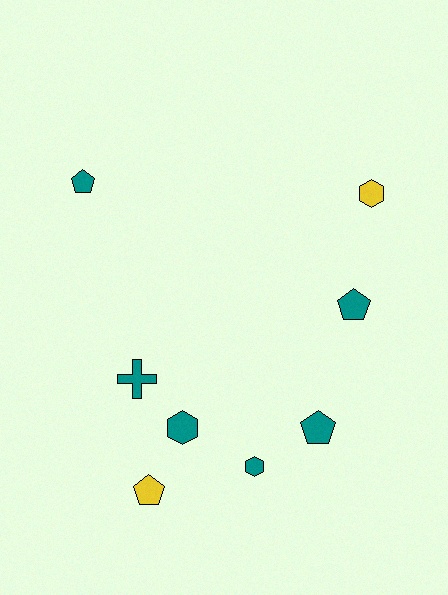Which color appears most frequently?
Teal, with 6 objects.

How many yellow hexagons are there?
There is 1 yellow hexagon.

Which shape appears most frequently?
Pentagon, with 4 objects.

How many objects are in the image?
There are 8 objects.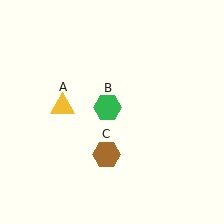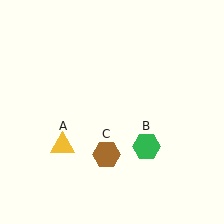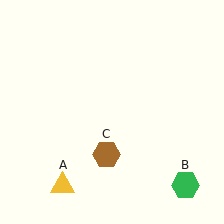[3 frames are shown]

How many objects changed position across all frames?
2 objects changed position: yellow triangle (object A), green hexagon (object B).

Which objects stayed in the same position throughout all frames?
Brown hexagon (object C) remained stationary.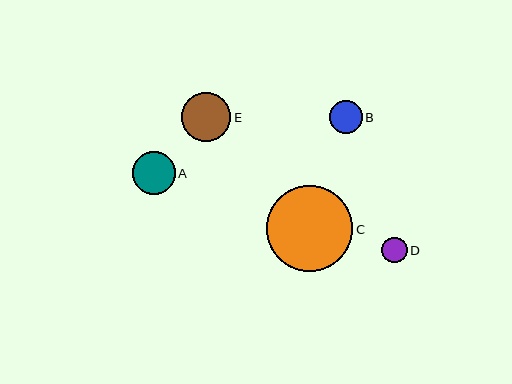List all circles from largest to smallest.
From largest to smallest: C, E, A, B, D.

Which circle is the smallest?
Circle D is the smallest with a size of approximately 26 pixels.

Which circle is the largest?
Circle C is the largest with a size of approximately 86 pixels.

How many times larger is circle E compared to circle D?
Circle E is approximately 1.9 times the size of circle D.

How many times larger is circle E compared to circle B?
Circle E is approximately 1.5 times the size of circle B.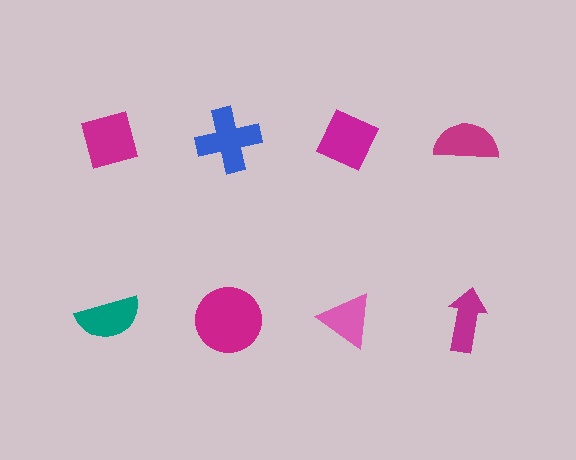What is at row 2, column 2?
A magenta circle.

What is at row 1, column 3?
A magenta diamond.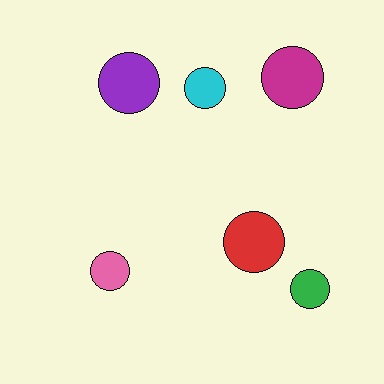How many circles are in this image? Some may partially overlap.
There are 6 circles.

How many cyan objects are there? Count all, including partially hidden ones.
There is 1 cyan object.